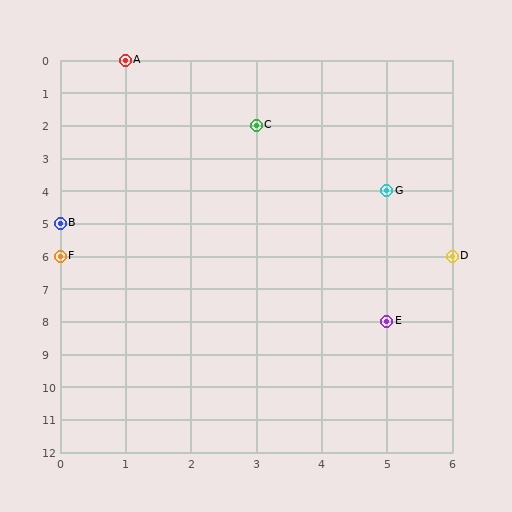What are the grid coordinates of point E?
Point E is at grid coordinates (5, 8).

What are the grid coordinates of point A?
Point A is at grid coordinates (1, 0).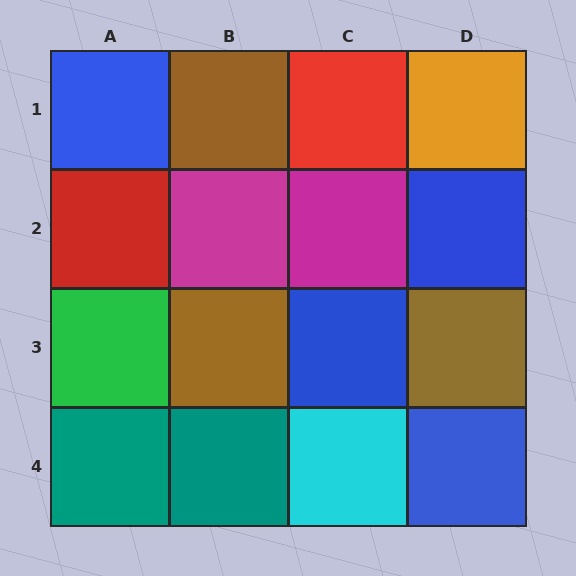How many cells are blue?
4 cells are blue.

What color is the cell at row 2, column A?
Red.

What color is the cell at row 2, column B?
Magenta.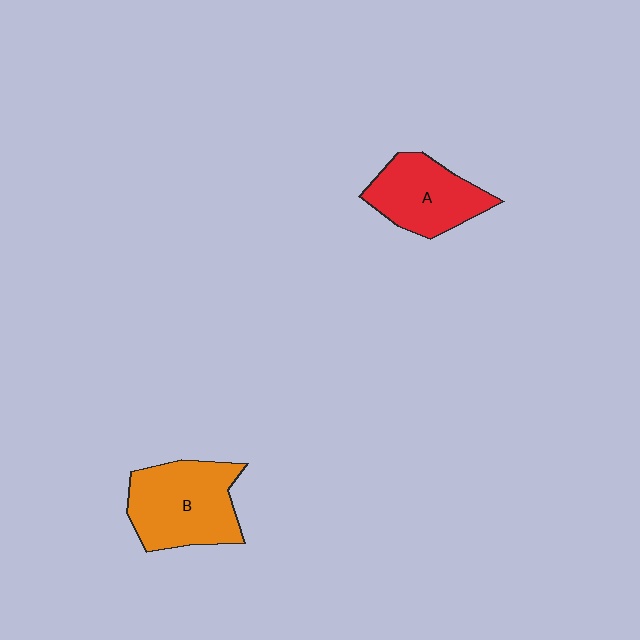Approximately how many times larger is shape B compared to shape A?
Approximately 1.3 times.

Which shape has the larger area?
Shape B (orange).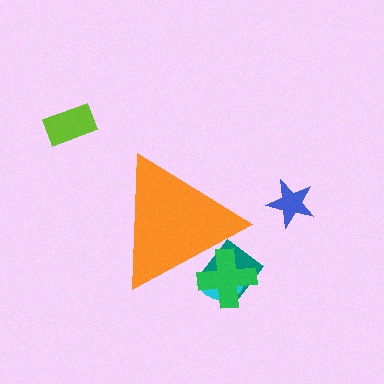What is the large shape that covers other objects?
An orange triangle.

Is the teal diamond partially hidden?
Yes, the teal diamond is partially hidden behind the orange triangle.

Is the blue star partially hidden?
No, the blue star is fully visible.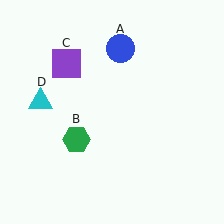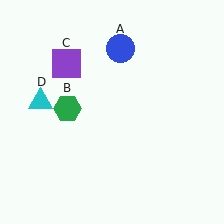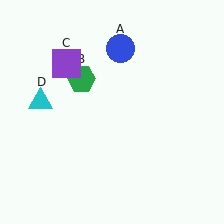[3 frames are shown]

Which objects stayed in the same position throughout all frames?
Blue circle (object A) and purple square (object C) and cyan triangle (object D) remained stationary.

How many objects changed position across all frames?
1 object changed position: green hexagon (object B).